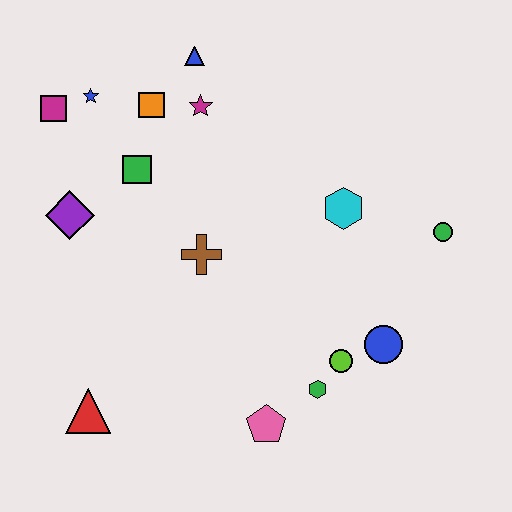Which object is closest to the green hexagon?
The lime circle is closest to the green hexagon.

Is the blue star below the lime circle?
No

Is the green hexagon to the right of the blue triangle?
Yes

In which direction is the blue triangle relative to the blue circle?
The blue triangle is above the blue circle.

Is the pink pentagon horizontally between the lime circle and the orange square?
Yes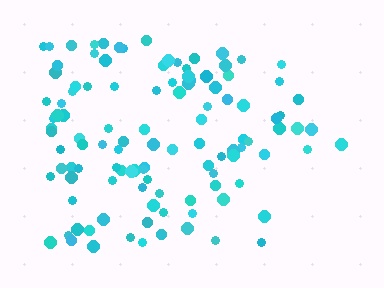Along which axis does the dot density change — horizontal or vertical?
Horizontal.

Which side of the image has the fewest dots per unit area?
The right.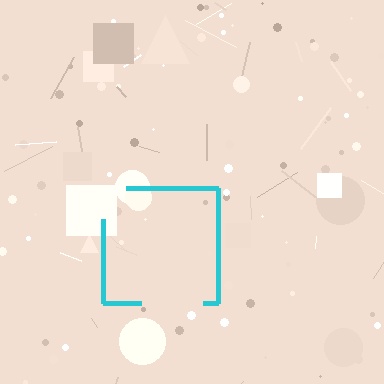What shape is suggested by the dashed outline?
The dashed outline suggests a square.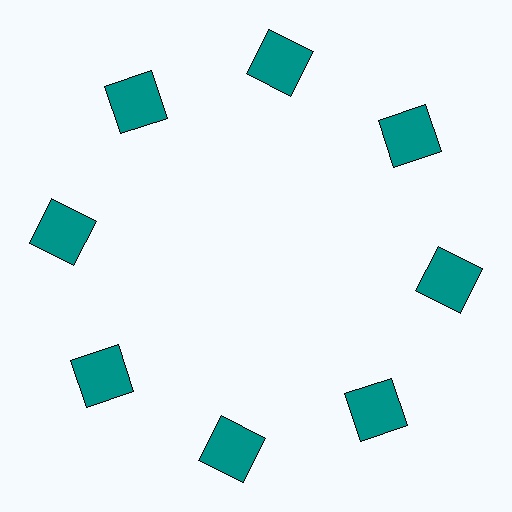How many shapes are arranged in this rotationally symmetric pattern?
There are 8 shapes, arranged in 8 groups of 1.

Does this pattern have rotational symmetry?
Yes, this pattern has 8-fold rotational symmetry. It looks the same after rotating 45 degrees around the center.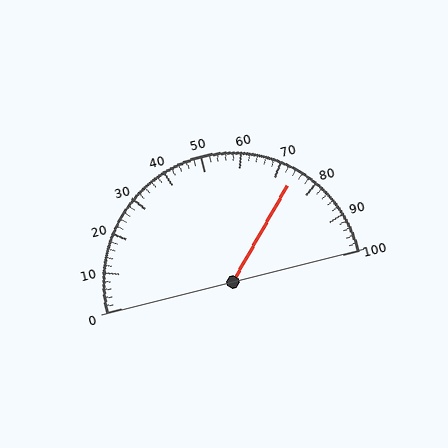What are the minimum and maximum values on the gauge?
The gauge ranges from 0 to 100.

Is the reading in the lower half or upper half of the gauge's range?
The reading is in the upper half of the range (0 to 100).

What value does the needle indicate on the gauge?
The needle indicates approximately 74.